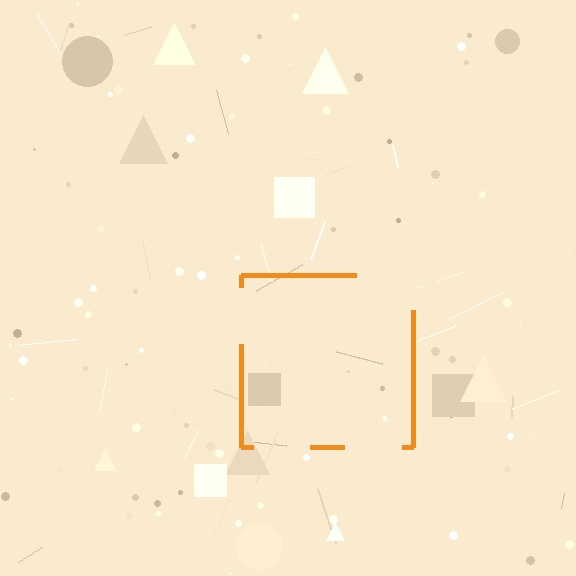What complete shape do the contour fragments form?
The contour fragments form a square.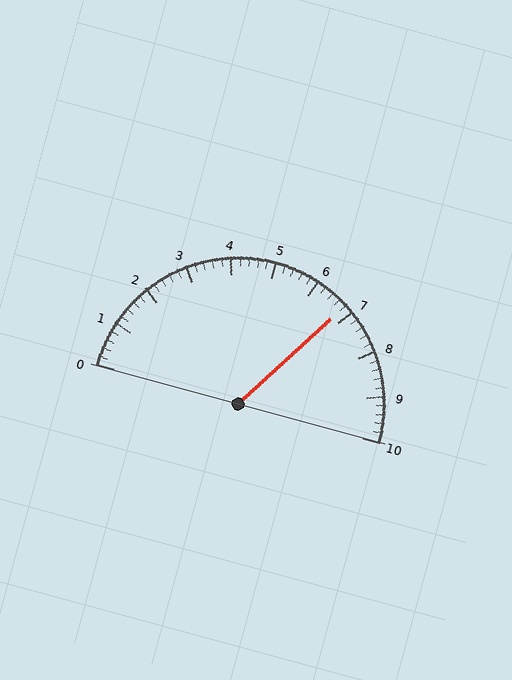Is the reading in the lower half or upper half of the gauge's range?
The reading is in the upper half of the range (0 to 10).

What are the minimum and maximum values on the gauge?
The gauge ranges from 0 to 10.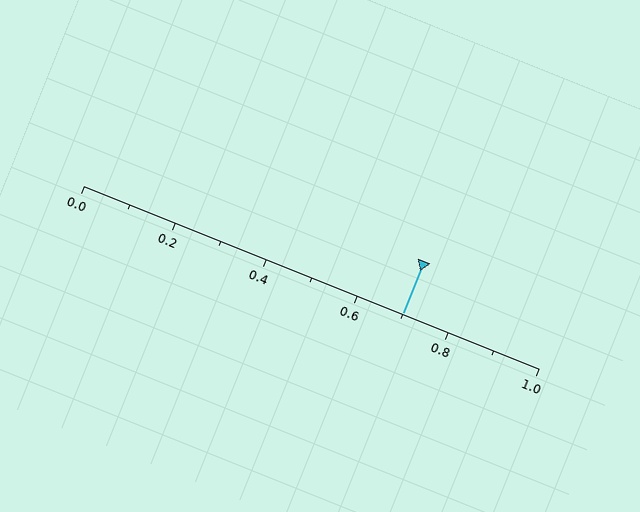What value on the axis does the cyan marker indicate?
The marker indicates approximately 0.7.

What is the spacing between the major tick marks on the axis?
The major ticks are spaced 0.2 apart.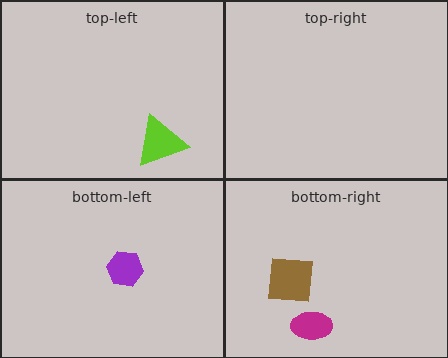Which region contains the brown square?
The bottom-right region.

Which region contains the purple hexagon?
The bottom-left region.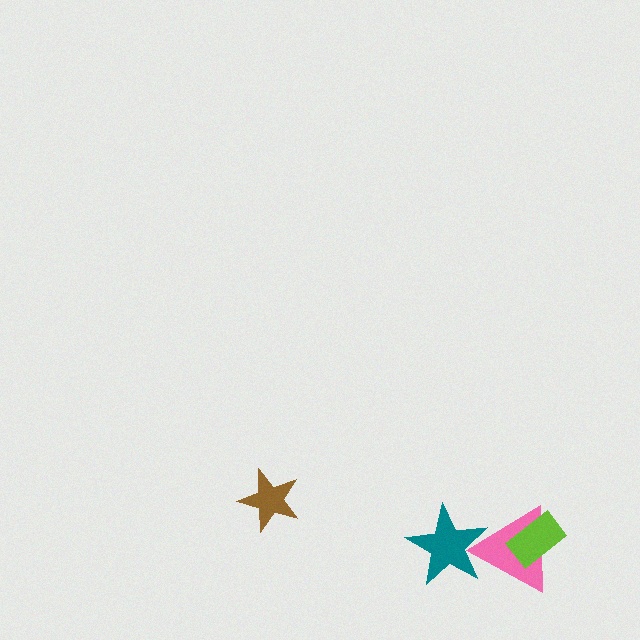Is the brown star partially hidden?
No, no other shape covers it.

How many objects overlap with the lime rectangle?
1 object overlaps with the lime rectangle.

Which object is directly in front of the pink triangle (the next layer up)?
The lime rectangle is directly in front of the pink triangle.